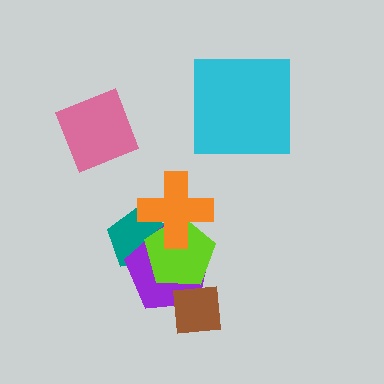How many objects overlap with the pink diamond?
0 objects overlap with the pink diamond.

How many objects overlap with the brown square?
2 objects overlap with the brown square.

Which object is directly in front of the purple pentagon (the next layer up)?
The lime pentagon is directly in front of the purple pentagon.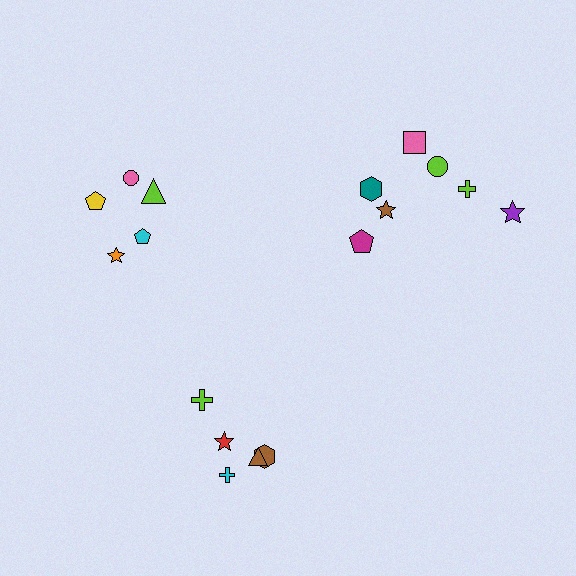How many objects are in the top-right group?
There are 7 objects.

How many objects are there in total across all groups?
There are 17 objects.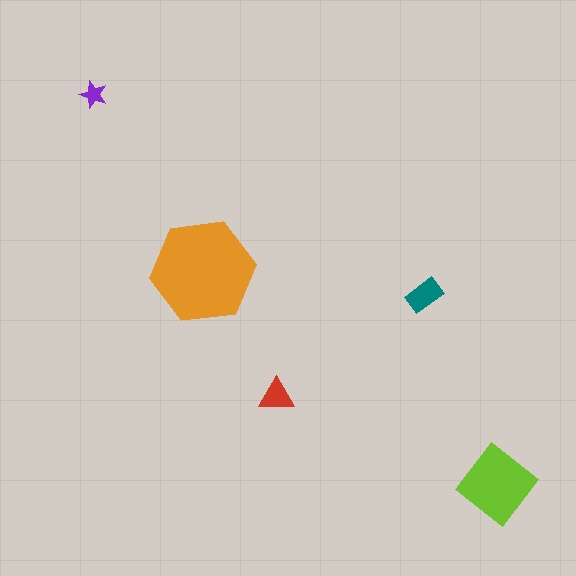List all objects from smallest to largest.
The purple star, the red triangle, the teal rectangle, the lime diamond, the orange hexagon.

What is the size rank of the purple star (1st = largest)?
5th.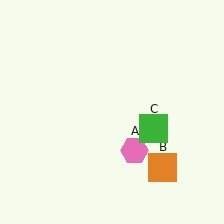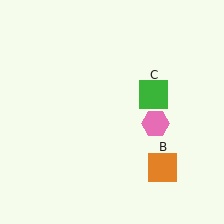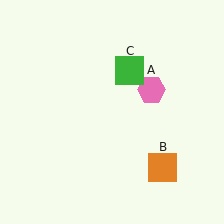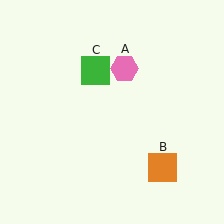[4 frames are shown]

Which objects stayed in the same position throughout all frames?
Orange square (object B) remained stationary.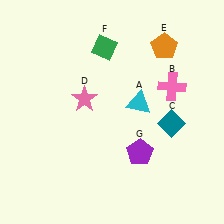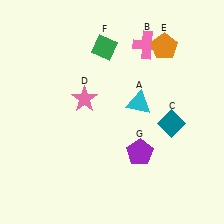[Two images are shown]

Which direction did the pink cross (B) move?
The pink cross (B) moved up.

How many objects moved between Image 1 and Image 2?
1 object moved between the two images.